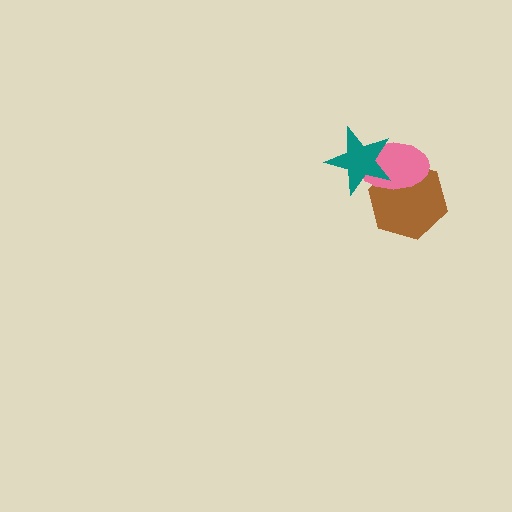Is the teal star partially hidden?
No, no other shape covers it.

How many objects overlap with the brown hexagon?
2 objects overlap with the brown hexagon.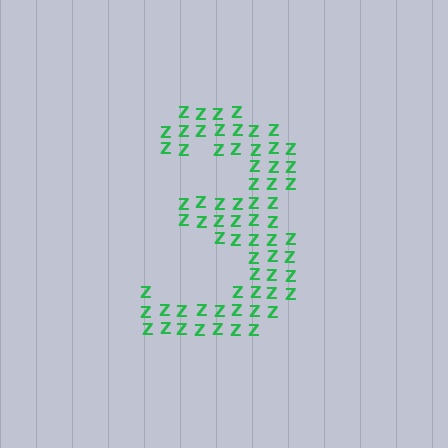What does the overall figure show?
The overall figure shows the digit 3.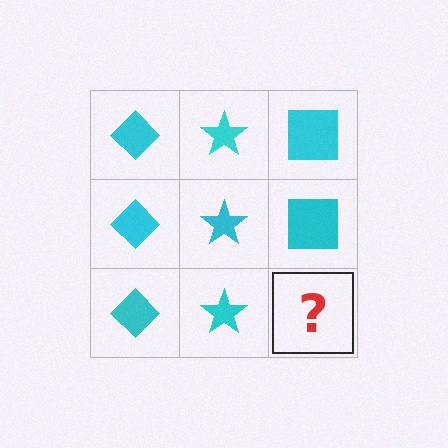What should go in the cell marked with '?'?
The missing cell should contain a cyan square.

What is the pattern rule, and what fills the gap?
The rule is that each column has a consistent shape. The gap should be filled with a cyan square.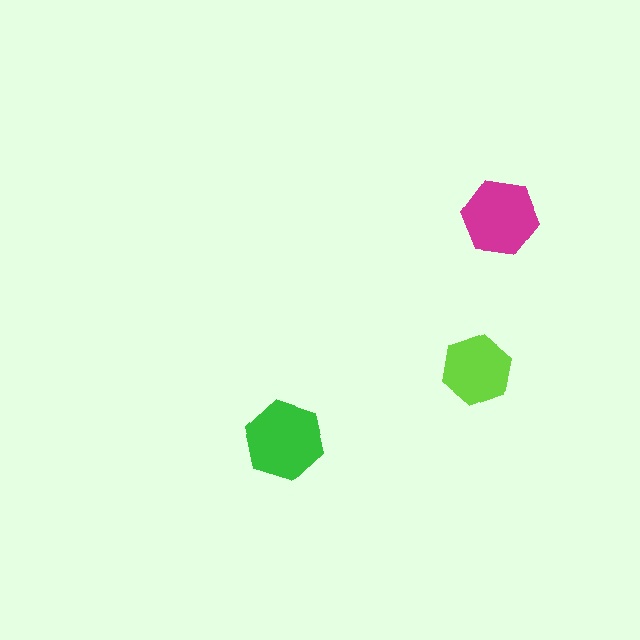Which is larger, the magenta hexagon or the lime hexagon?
The magenta one.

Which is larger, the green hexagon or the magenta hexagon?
The green one.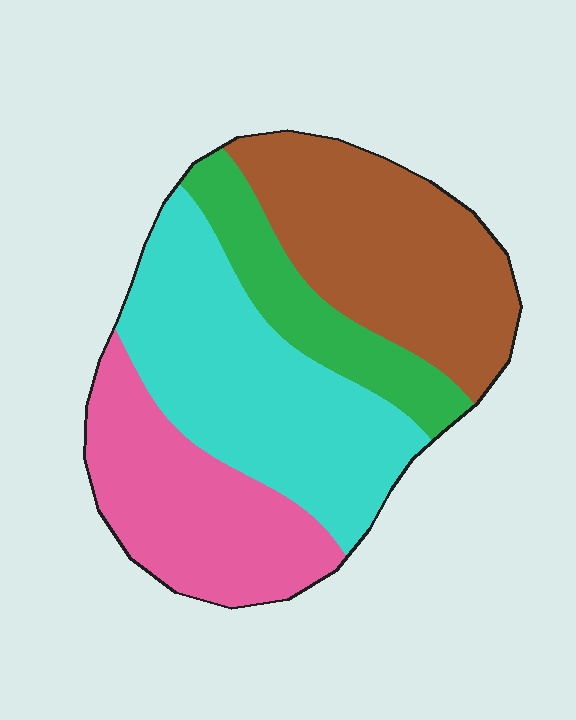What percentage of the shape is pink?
Pink covers roughly 25% of the shape.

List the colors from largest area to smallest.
From largest to smallest: cyan, brown, pink, green.